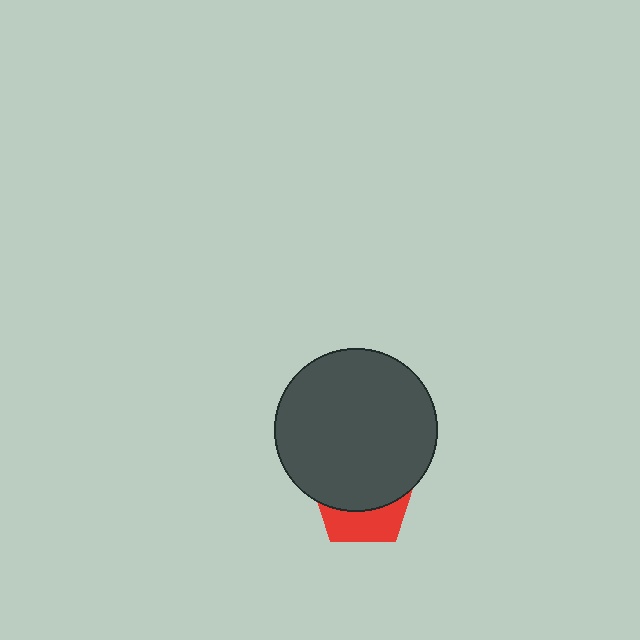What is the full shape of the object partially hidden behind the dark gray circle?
The partially hidden object is a red pentagon.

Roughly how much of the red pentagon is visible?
A small part of it is visible (roughly 36%).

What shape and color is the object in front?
The object in front is a dark gray circle.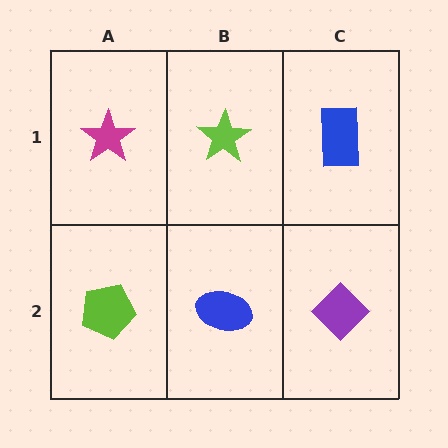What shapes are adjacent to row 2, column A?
A magenta star (row 1, column A), a blue ellipse (row 2, column B).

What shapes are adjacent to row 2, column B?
A lime star (row 1, column B), a lime pentagon (row 2, column A), a purple diamond (row 2, column C).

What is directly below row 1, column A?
A lime pentagon.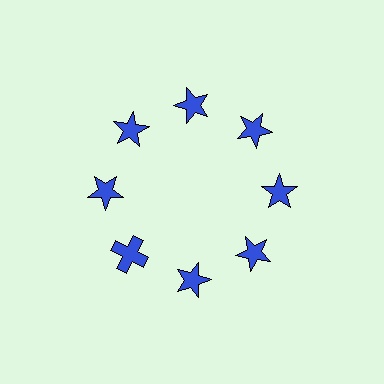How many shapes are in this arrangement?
There are 8 shapes arranged in a ring pattern.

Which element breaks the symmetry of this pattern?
The blue cross at roughly the 8 o'clock position breaks the symmetry. All other shapes are blue stars.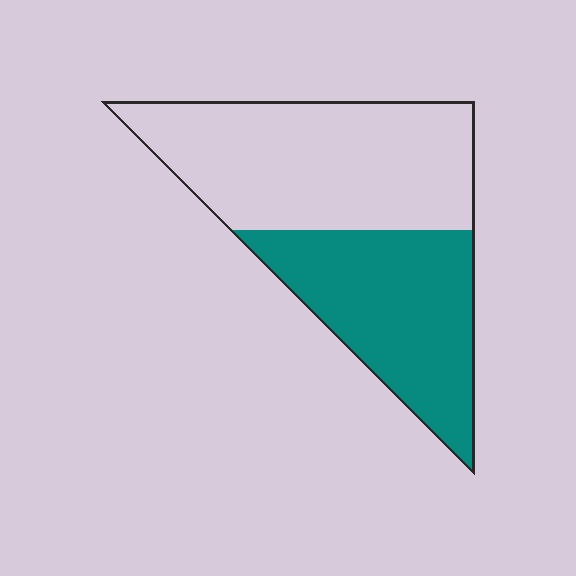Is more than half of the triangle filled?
No.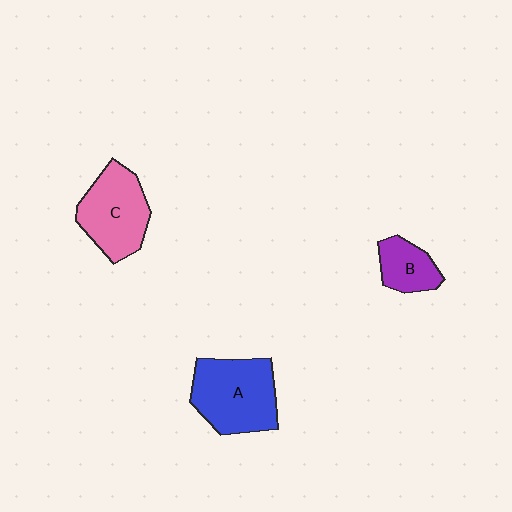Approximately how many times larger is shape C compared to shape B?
Approximately 1.9 times.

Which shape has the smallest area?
Shape B (purple).